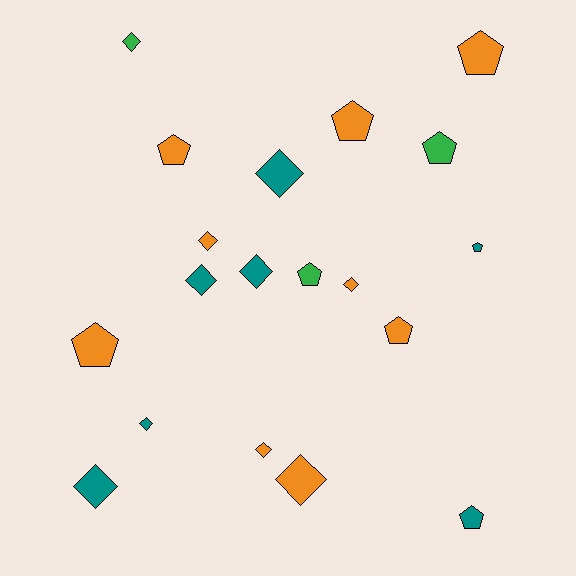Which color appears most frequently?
Orange, with 9 objects.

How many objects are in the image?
There are 19 objects.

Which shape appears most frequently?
Diamond, with 10 objects.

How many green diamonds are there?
There is 1 green diamond.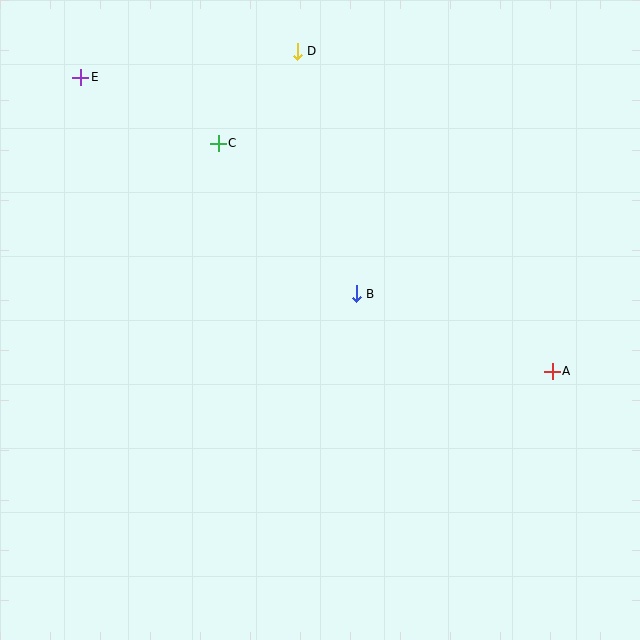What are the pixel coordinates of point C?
Point C is at (218, 143).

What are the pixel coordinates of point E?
Point E is at (81, 77).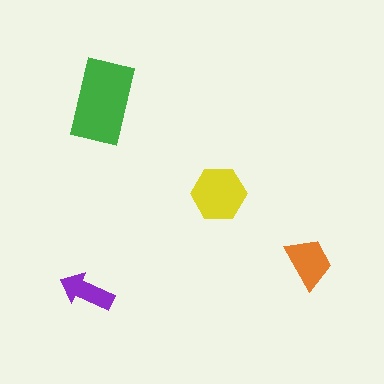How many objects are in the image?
There are 4 objects in the image.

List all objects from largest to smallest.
The green rectangle, the yellow hexagon, the orange trapezoid, the purple arrow.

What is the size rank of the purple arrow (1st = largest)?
4th.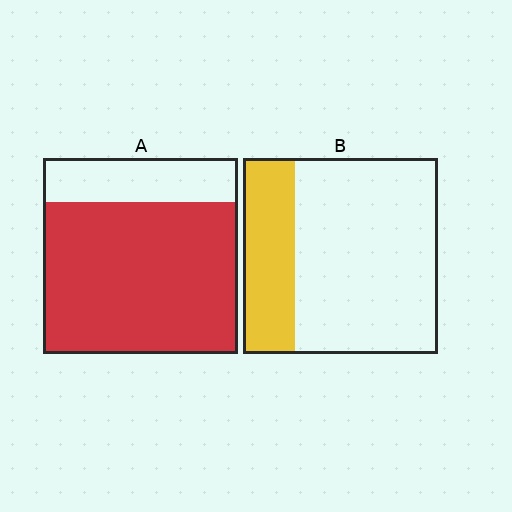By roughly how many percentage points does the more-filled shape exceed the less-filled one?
By roughly 50 percentage points (A over B).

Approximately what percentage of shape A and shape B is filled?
A is approximately 80% and B is approximately 25%.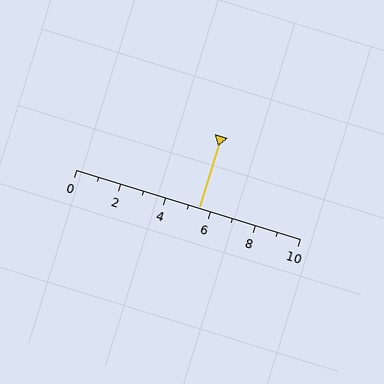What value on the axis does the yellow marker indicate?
The marker indicates approximately 5.5.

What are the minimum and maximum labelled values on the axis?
The axis runs from 0 to 10.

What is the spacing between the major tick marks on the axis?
The major ticks are spaced 2 apart.